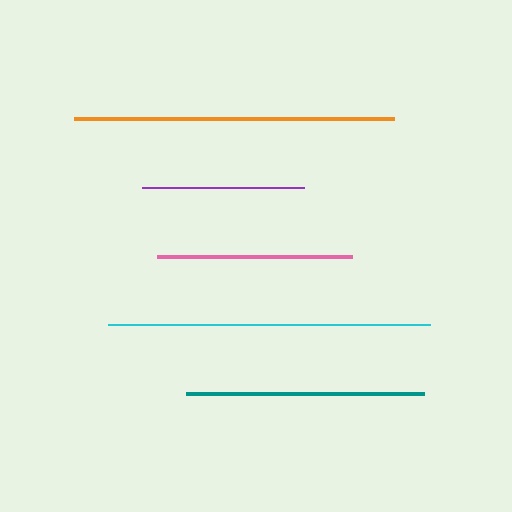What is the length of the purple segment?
The purple segment is approximately 163 pixels long.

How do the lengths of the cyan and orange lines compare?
The cyan and orange lines are approximately the same length.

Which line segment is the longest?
The cyan line is the longest at approximately 322 pixels.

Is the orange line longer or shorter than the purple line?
The orange line is longer than the purple line.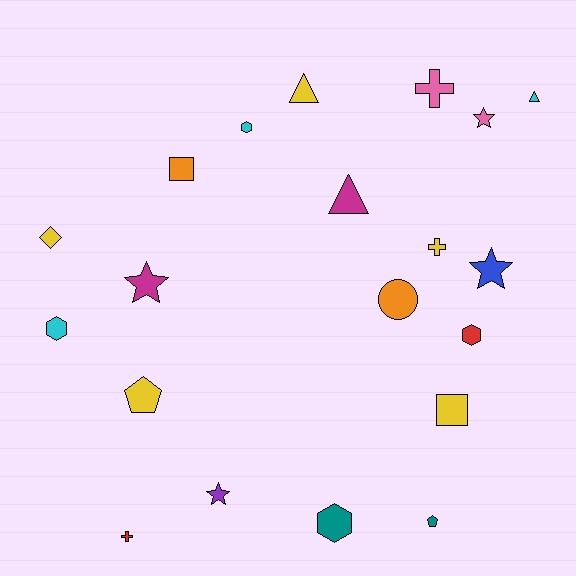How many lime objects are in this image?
There are no lime objects.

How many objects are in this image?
There are 20 objects.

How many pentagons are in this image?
There are 2 pentagons.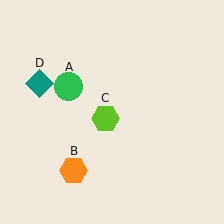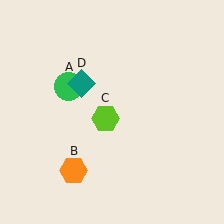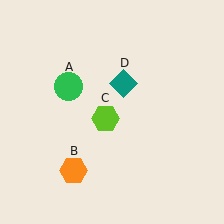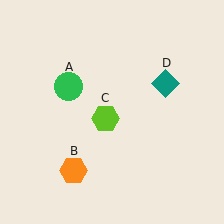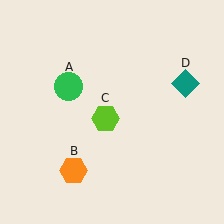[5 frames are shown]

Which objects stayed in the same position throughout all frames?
Green circle (object A) and orange hexagon (object B) and lime hexagon (object C) remained stationary.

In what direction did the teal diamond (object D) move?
The teal diamond (object D) moved right.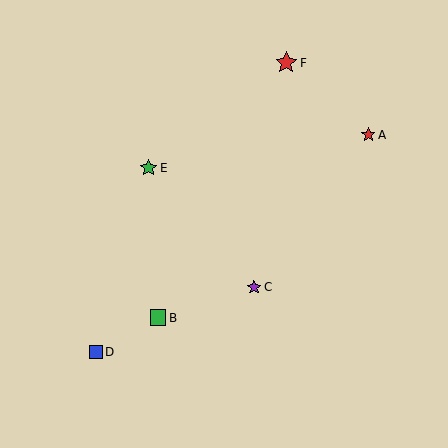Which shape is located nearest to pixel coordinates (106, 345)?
The blue square (labeled D) at (96, 352) is nearest to that location.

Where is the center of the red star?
The center of the red star is at (368, 135).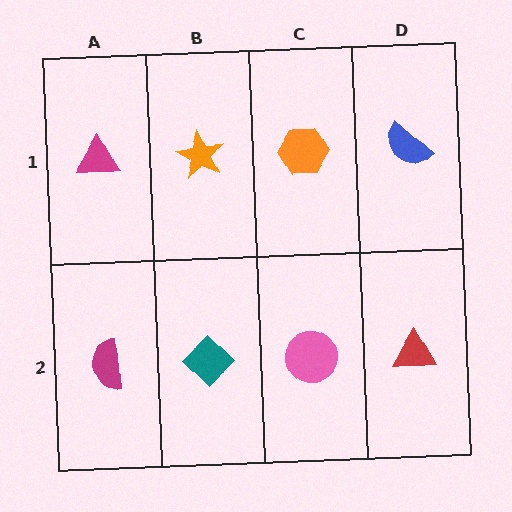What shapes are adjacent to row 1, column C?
A pink circle (row 2, column C), an orange star (row 1, column B), a blue semicircle (row 1, column D).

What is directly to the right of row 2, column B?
A pink circle.